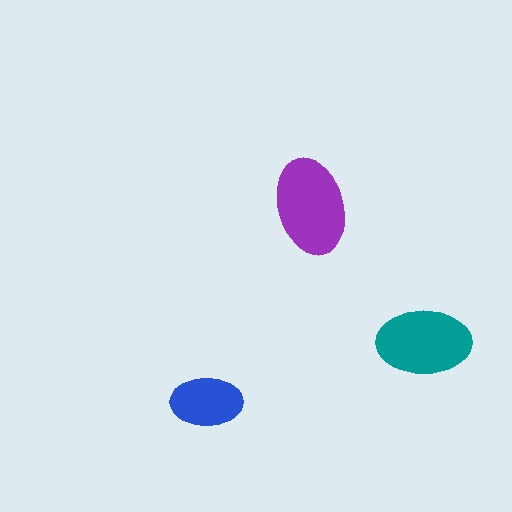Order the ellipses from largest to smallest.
the purple one, the teal one, the blue one.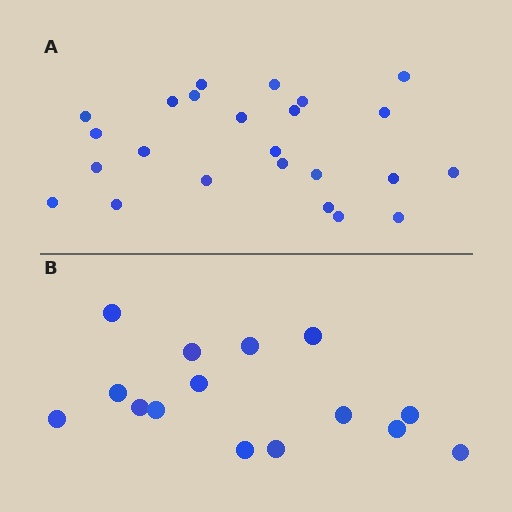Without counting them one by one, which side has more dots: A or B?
Region A (the top region) has more dots.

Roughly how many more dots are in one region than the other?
Region A has roughly 8 or so more dots than region B.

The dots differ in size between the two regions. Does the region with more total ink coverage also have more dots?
No. Region B has more total ink coverage because its dots are larger, but region A actually contains more individual dots. Total area can be misleading — the number of items is what matters here.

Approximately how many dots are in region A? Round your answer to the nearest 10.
About 20 dots. (The exact count is 24, which rounds to 20.)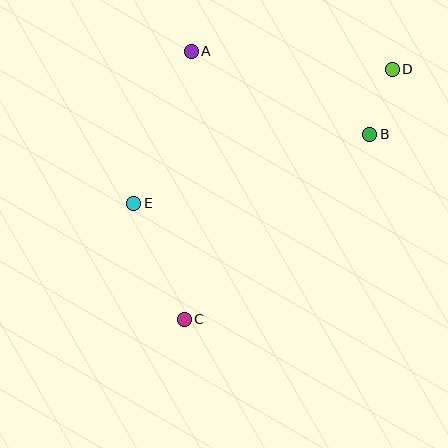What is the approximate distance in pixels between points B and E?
The distance between B and E is approximately 246 pixels.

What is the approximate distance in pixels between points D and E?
The distance between D and E is approximately 291 pixels.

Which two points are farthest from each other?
Points C and D are farthest from each other.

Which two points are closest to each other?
Points B and D are closest to each other.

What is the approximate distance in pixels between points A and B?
The distance between A and B is approximately 197 pixels.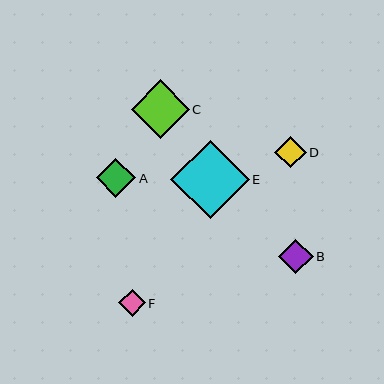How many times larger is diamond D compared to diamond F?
Diamond D is approximately 1.2 times the size of diamond F.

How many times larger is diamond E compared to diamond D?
Diamond E is approximately 2.5 times the size of diamond D.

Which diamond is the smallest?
Diamond F is the smallest with a size of approximately 27 pixels.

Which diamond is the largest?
Diamond E is the largest with a size of approximately 78 pixels.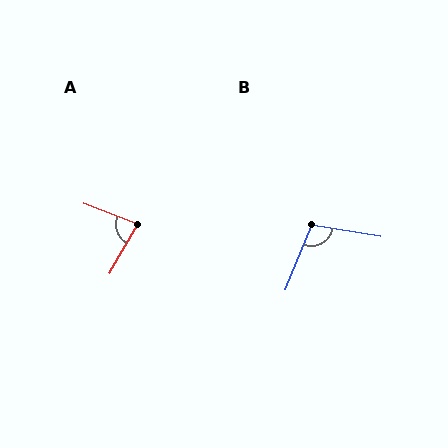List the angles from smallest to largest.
A (81°), B (103°).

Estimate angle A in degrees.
Approximately 81 degrees.